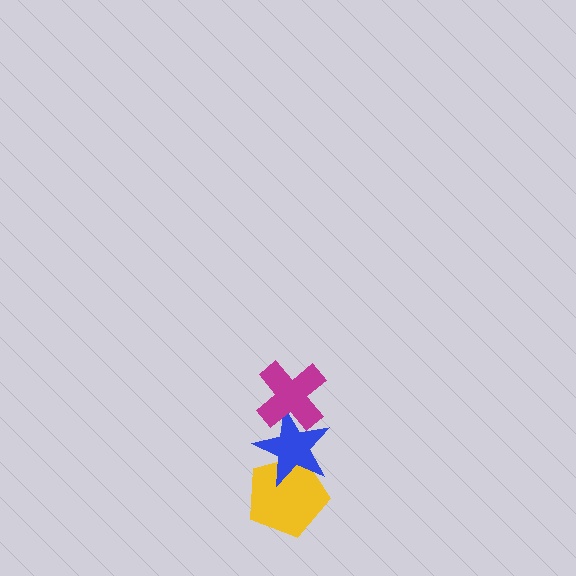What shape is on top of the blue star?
The magenta cross is on top of the blue star.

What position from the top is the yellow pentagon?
The yellow pentagon is 3rd from the top.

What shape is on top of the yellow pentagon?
The blue star is on top of the yellow pentagon.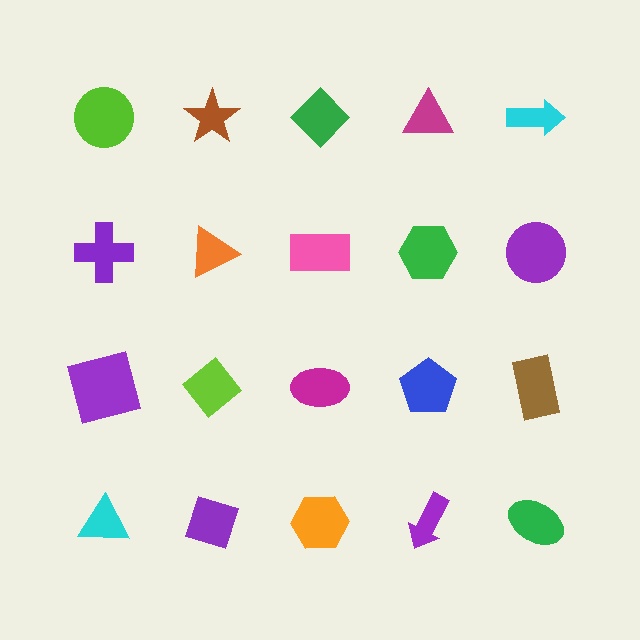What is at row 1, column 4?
A magenta triangle.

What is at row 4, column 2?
A purple diamond.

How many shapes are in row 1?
5 shapes.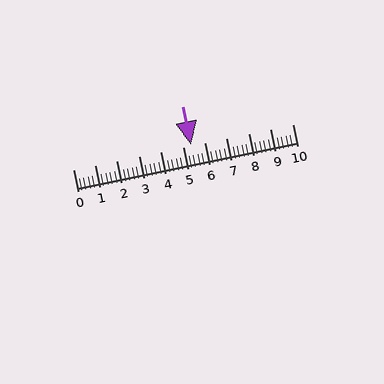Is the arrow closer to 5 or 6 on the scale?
The arrow is closer to 5.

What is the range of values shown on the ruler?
The ruler shows values from 0 to 10.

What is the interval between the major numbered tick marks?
The major tick marks are spaced 1 units apart.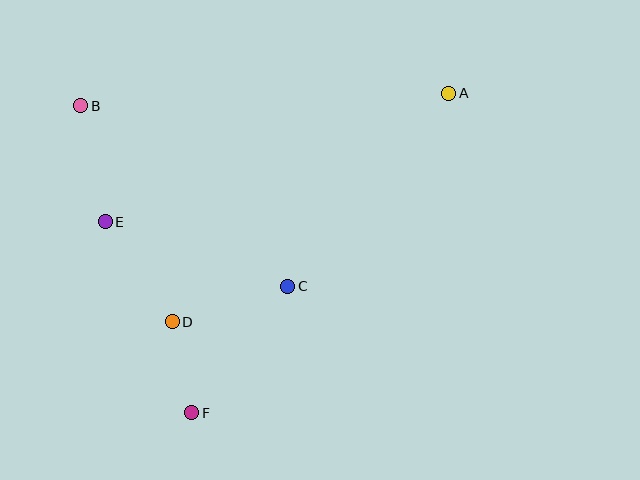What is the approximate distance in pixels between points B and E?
The distance between B and E is approximately 118 pixels.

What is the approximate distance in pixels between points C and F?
The distance between C and F is approximately 159 pixels.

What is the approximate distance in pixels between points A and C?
The distance between A and C is approximately 251 pixels.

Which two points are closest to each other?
Points D and F are closest to each other.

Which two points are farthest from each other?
Points A and F are farthest from each other.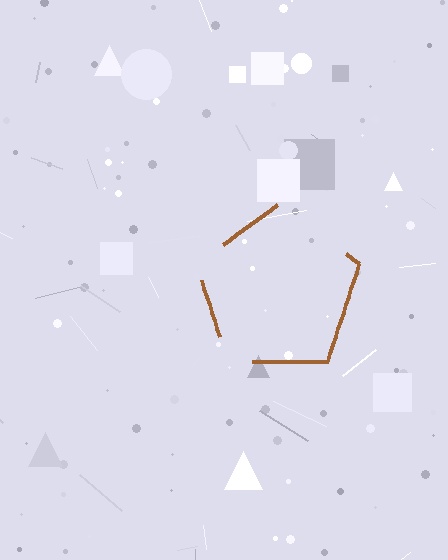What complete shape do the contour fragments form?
The contour fragments form a pentagon.